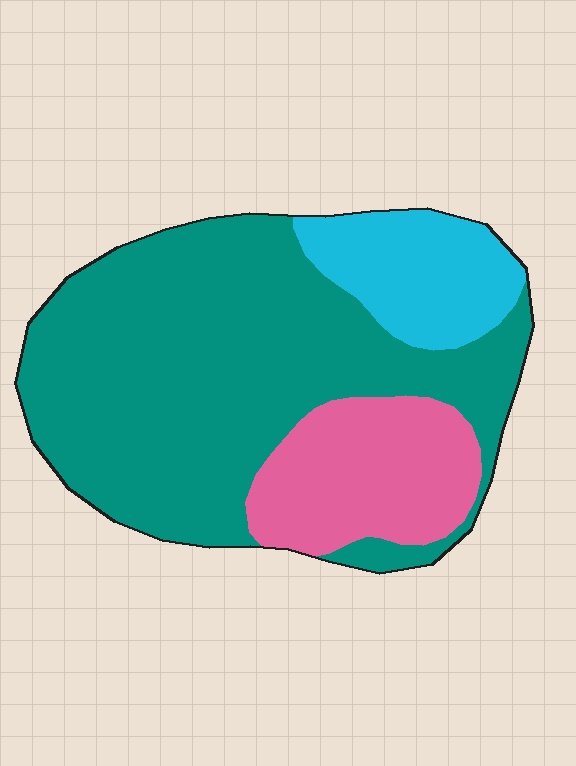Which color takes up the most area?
Teal, at roughly 65%.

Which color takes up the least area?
Cyan, at roughly 15%.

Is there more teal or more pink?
Teal.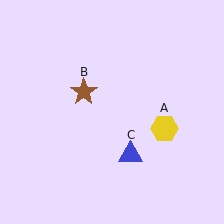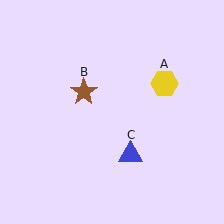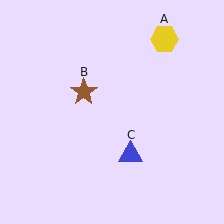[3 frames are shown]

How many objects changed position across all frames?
1 object changed position: yellow hexagon (object A).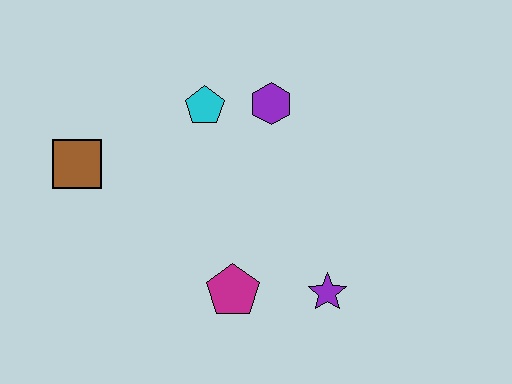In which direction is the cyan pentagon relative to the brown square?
The cyan pentagon is to the right of the brown square.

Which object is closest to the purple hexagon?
The cyan pentagon is closest to the purple hexagon.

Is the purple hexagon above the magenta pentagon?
Yes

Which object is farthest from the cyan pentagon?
The purple star is farthest from the cyan pentagon.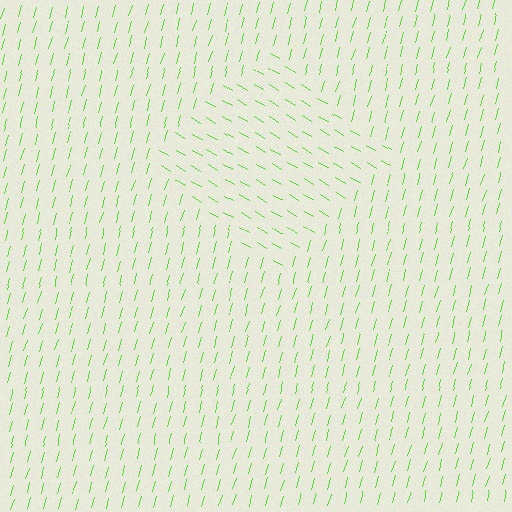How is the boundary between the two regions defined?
The boundary is defined purely by a change in line orientation (approximately 75 degrees difference). All lines are the same color and thickness.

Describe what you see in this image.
The image is filled with small lime line segments. A diamond region in the image has lines oriented differently from the surrounding lines, creating a visible texture boundary.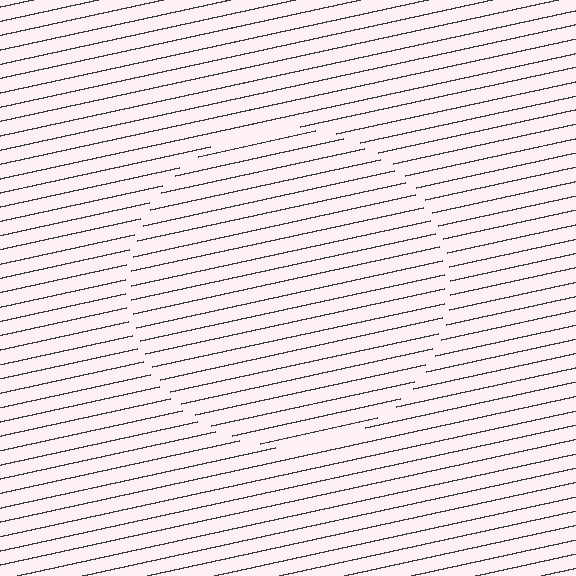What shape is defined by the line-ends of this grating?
An illusory circle. The interior of the shape contains the same grating, shifted by half a period — the contour is defined by the phase discontinuity where line-ends from the inner and outer gratings abut.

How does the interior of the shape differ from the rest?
The interior of the shape contains the same grating, shifted by half a period — the contour is defined by the phase discontinuity where line-ends from the inner and outer gratings abut.